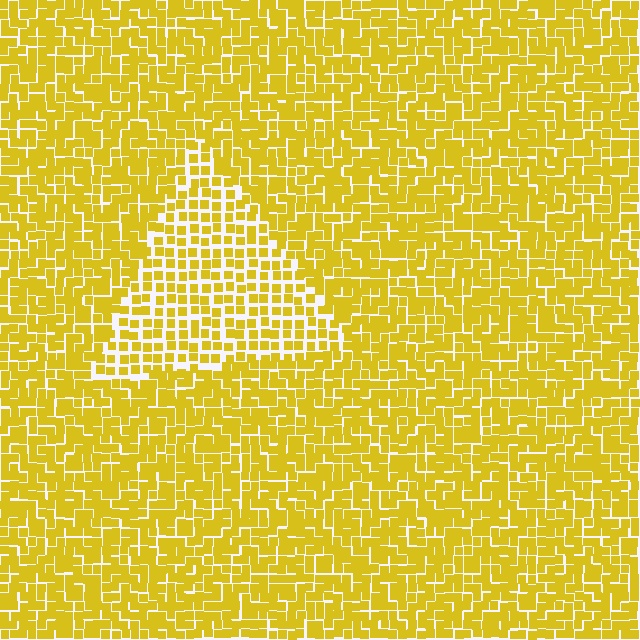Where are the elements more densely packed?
The elements are more densely packed outside the triangle boundary.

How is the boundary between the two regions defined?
The boundary is defined by a change in element density (approximately 1.6x ratio). All elements are the same color, size, and shape.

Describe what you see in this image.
The image contains small yellow elements arranged at two different densities. A triangle-shaped region is visible where the elements are less densely packed than the surrounding area.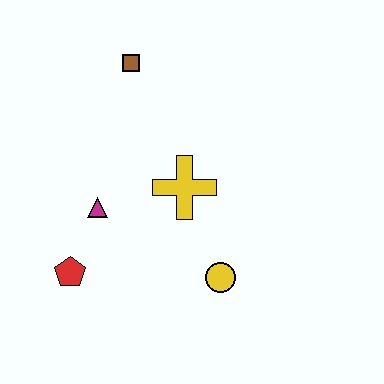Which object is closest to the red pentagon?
The magenta triangle is closest to the red pentagon.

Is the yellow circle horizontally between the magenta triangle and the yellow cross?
No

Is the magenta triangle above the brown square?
No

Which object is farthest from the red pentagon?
The brown square is farthest from the red pentagon.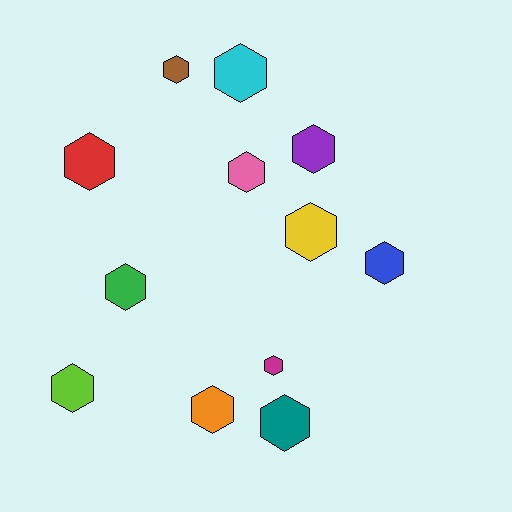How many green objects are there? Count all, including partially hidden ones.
There is 1 green object.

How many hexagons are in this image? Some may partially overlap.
There are 12 hexagons.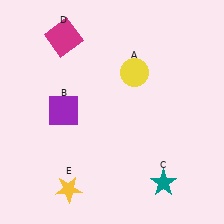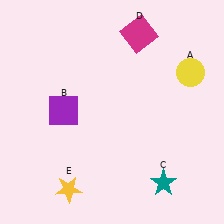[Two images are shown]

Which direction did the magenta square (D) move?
The magenta square (D) moved right.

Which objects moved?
The objects that moved are: the yellow circle (A), the magenta square (D).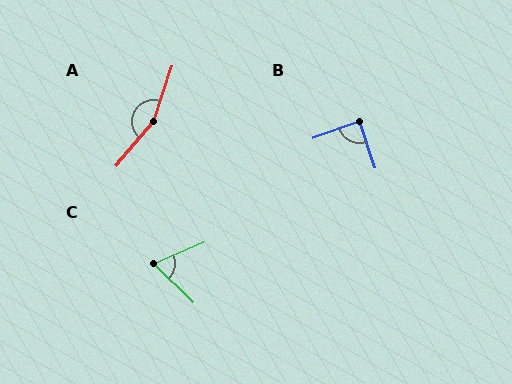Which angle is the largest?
A, at approximately 158 degrees.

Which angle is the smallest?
C, at approximately 67 degrees.